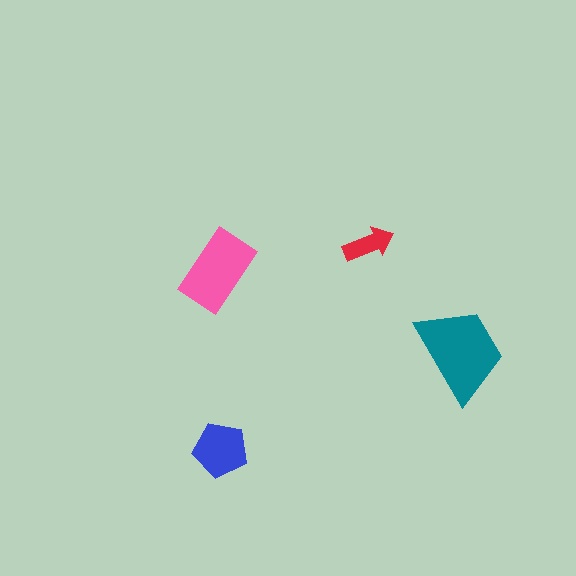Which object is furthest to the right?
The teal trapezoid is rightmost.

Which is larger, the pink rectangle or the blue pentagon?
The pink rectangle.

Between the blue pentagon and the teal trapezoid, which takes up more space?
The teal trapezoid.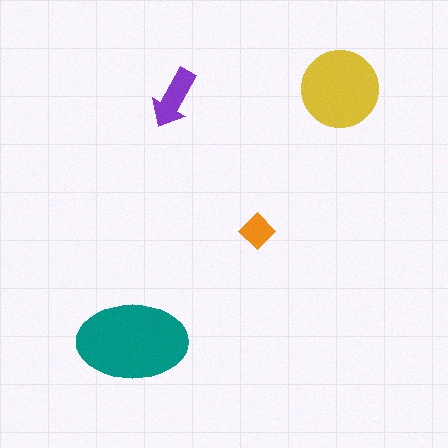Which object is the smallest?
The orange diamond.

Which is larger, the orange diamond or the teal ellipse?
The teal ellipse.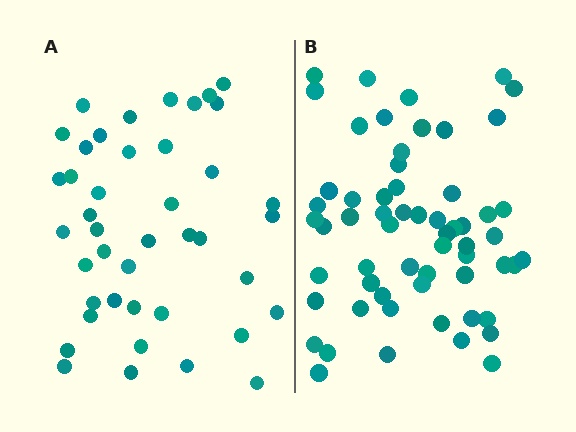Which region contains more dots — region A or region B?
Region B (the right region) has more dots.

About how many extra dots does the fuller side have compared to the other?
Region B has approximately 20 more dots than region A.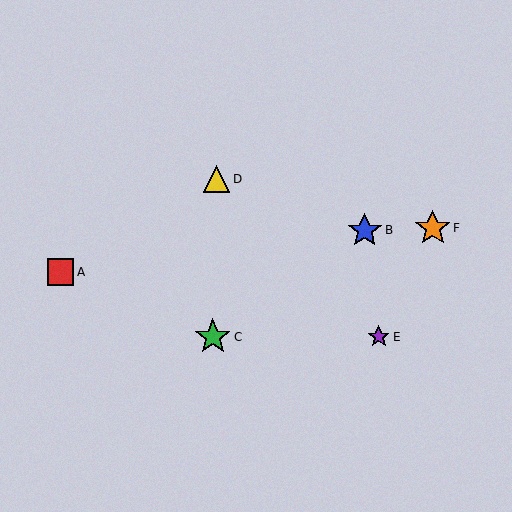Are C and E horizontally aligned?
Yes, both are at y≈337.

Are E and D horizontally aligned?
No, E is at y≈337 and D is at y≈179.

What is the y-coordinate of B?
Object B is at y≈231.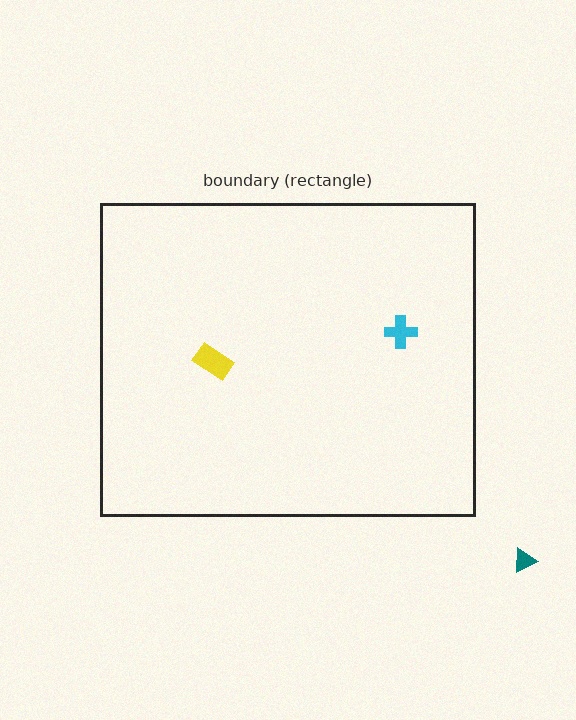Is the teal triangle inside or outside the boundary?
Outside.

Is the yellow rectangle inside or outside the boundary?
Inside.